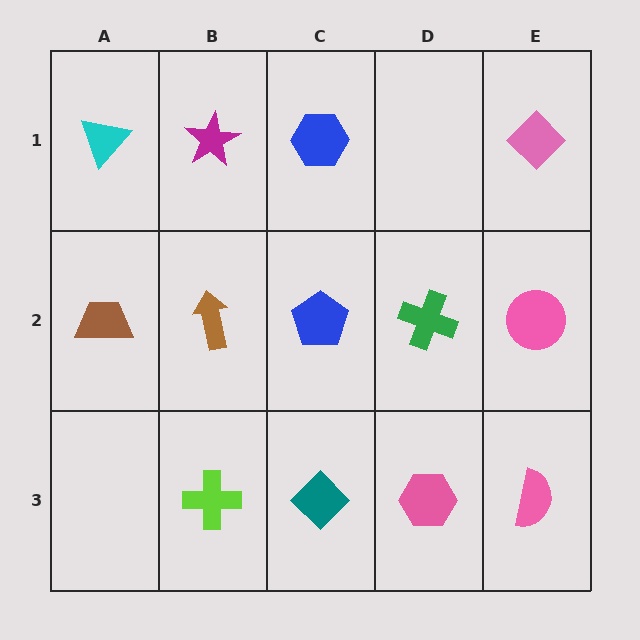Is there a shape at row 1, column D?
No, that cell is empty.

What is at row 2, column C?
A blue pentagon.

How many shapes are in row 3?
4 shapes.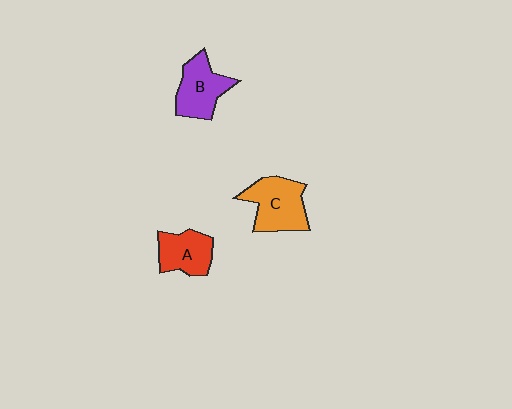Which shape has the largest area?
Shape C (orange).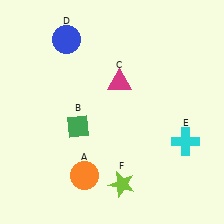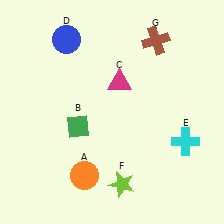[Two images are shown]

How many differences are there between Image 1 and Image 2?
There is 1 difference between the two images.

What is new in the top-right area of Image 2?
A brown cross (G) was added in the top-right area of Image 2.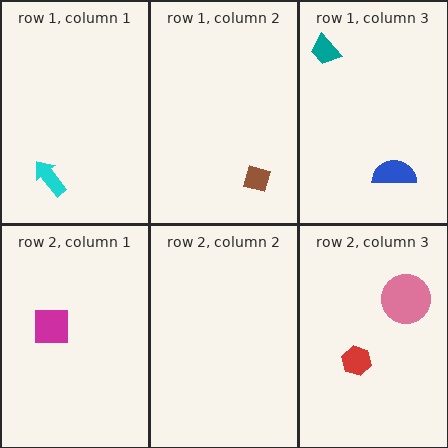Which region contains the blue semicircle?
The row 1, column 3 region.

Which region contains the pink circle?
The row 2, column 3 region.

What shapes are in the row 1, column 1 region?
The cyan arrow.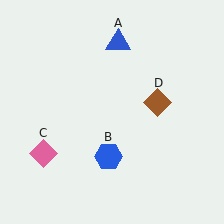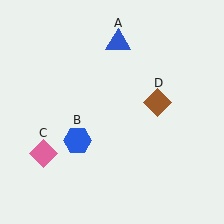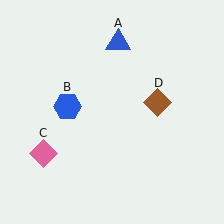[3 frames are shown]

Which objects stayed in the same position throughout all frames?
Blue triangle (object A) and pink diamond (object C) and brown diamond (object D) remained stationary.